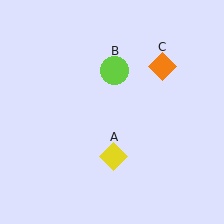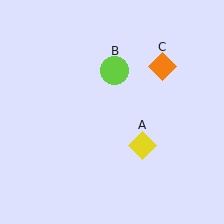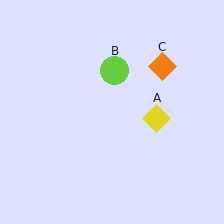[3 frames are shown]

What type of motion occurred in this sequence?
The yellow diamond (object A) rotated counterclockwise around the center of the scene.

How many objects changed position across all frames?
1 object changed position: yellow diamond (object A).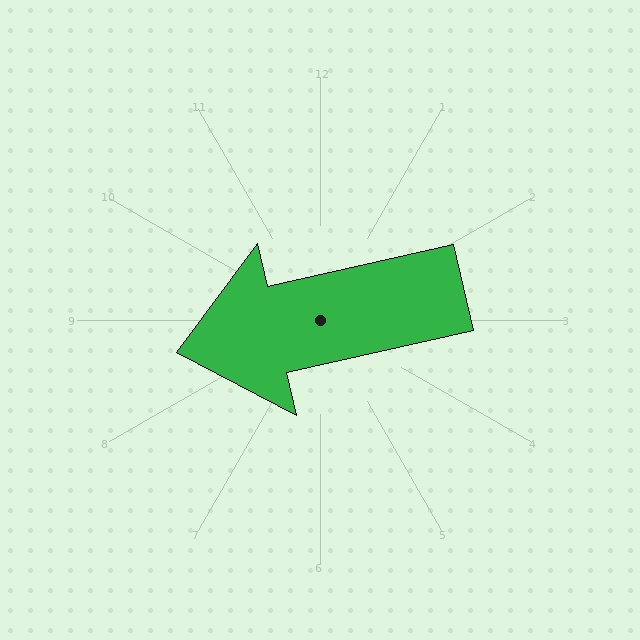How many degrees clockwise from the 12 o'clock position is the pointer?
Approximately 257 degrees.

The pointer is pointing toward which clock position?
Roughly 9 o'clock.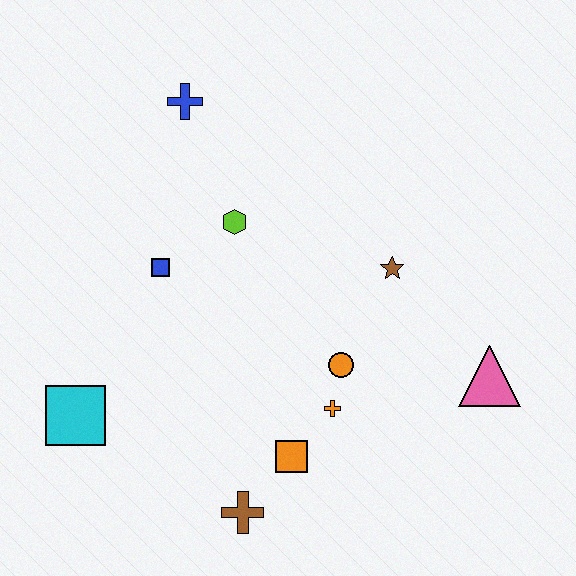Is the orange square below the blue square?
Yes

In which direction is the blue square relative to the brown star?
The blue square is to the left of the brown star.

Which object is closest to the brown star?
The orange circle is closest to the brown star.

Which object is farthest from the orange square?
The blue cross is farthest from the orange square.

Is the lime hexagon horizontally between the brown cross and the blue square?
Yes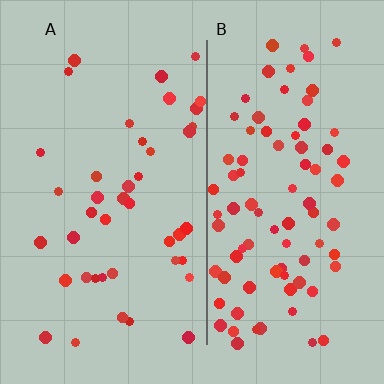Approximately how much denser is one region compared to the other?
Approximately 2.0× — region B over region A.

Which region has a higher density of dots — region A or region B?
B (the right).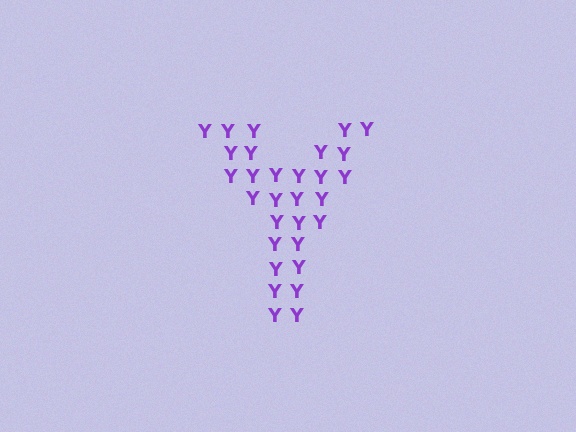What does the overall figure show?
The overall figure shows the letter Y.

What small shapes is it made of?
It is made of small letter Y's.